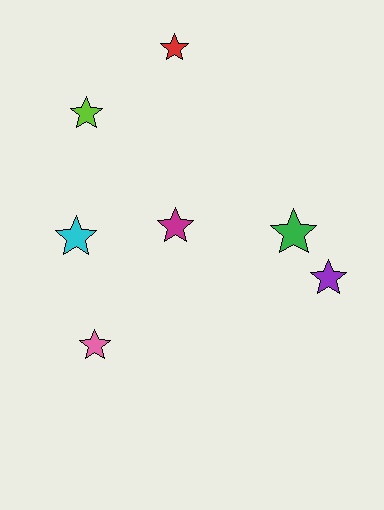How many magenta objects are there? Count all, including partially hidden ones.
There is 1 magenta object.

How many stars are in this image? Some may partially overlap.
There are 7 stars.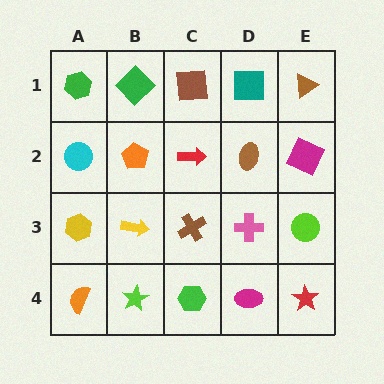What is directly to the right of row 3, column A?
A yellow arrow.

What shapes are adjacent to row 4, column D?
A pink cross (row 3, column D), a green hexagon (row 4, column C), a red star (row 4, column E).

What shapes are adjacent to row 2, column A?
A green hexagon (row 1, column A), a yellow hexagon (row 3, column A), an orange pentagon (row 2, column B).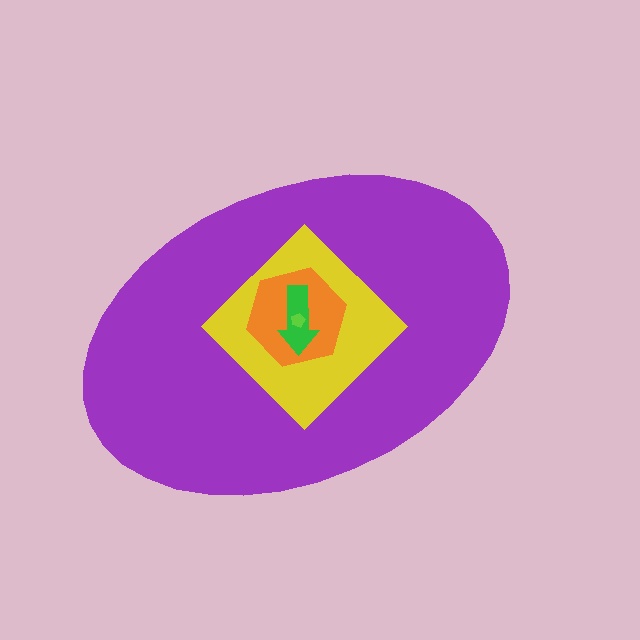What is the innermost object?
The lime pentagon.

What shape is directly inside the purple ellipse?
The yellow diamond.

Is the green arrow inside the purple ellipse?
Yes.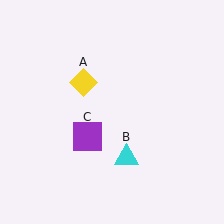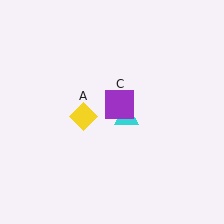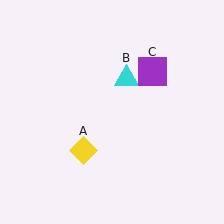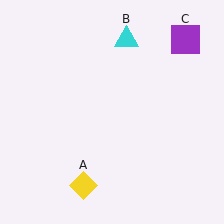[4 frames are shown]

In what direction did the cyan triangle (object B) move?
The cyan triangle (object B) moved up.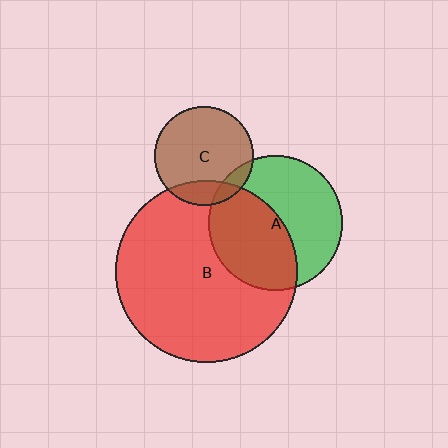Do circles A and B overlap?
Yes.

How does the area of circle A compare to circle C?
Approximately 1.9 times.